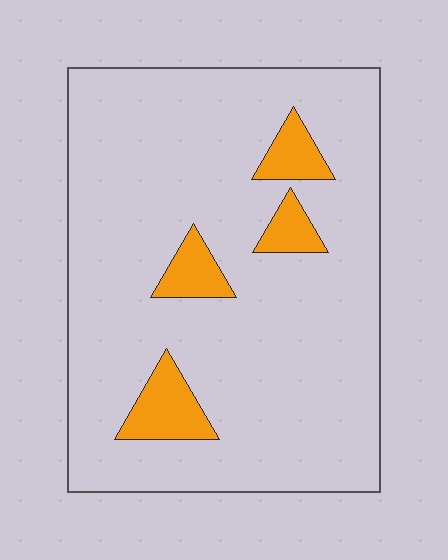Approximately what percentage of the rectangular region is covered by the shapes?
Approximately 10%.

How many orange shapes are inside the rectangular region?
4.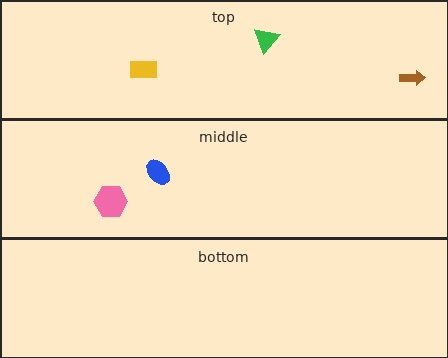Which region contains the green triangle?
The top region.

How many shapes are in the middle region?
2.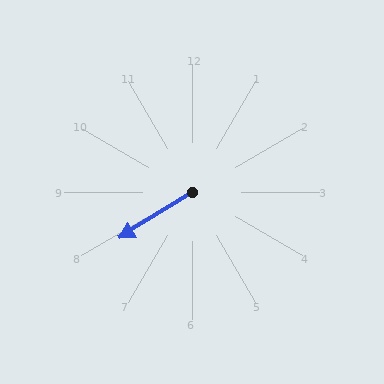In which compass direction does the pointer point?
Southwest.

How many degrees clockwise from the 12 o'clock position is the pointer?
Approximately 238 degrees.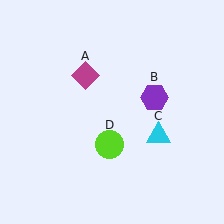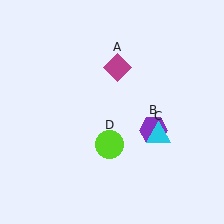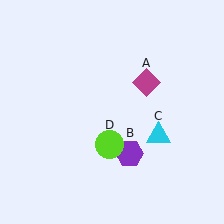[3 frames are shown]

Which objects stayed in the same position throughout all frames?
Cyan triangle (object C) and lime circle (object D) remained stationary.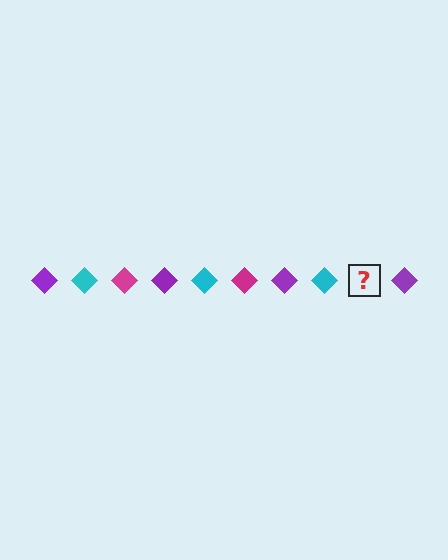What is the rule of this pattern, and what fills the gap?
The rule is that the pattern cycles through purple, cyan, magenta diamonds. The gap should be filled with a magenta diamond.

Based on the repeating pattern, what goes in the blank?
The blank should be a magenta diamond.